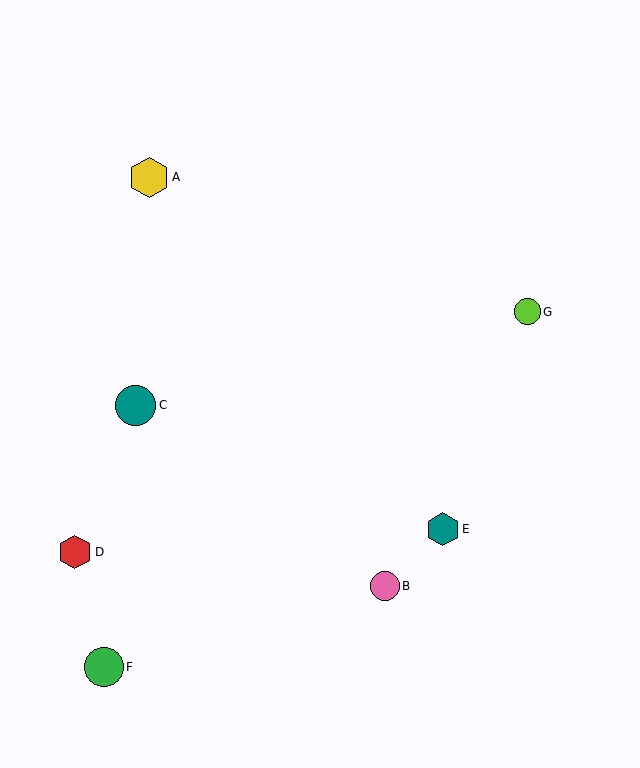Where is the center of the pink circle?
The center of the pink circle is at (385, 586).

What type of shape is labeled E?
Shape E is a teal hexagon.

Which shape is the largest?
The yellow hexagon (labeled A) is the largest.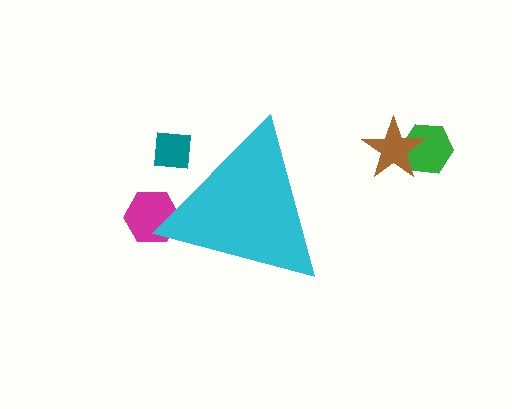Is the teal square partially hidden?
Yes, the teal square is partially hidden behind the cyan triangle.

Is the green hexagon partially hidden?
No, the green hexagon is fully visible.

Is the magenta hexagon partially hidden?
Yes, the magenta hexagon is partially hidden behind the cyan triangle.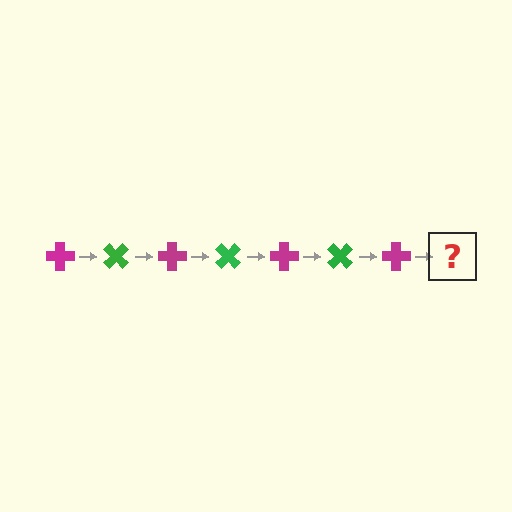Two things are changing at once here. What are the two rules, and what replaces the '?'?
The two rules are that it rotates 45 degrees each step and the color cycles through magenta and green. The '?' should be a green cross, rotated 315 degrees from the start.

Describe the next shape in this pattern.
It should be a green cross, rotated 315 degrees from the start.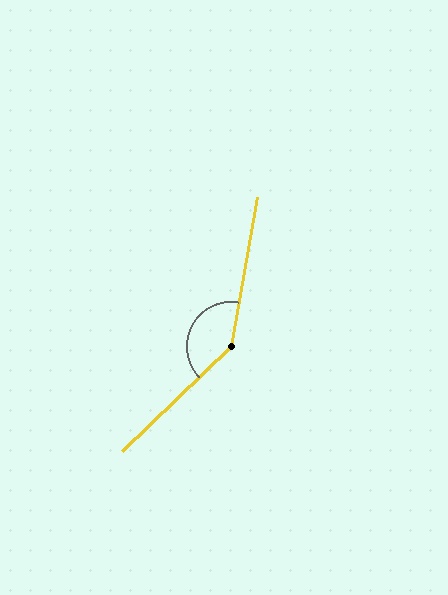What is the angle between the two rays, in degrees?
Approximately 144 degrees.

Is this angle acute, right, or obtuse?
It is obtuse.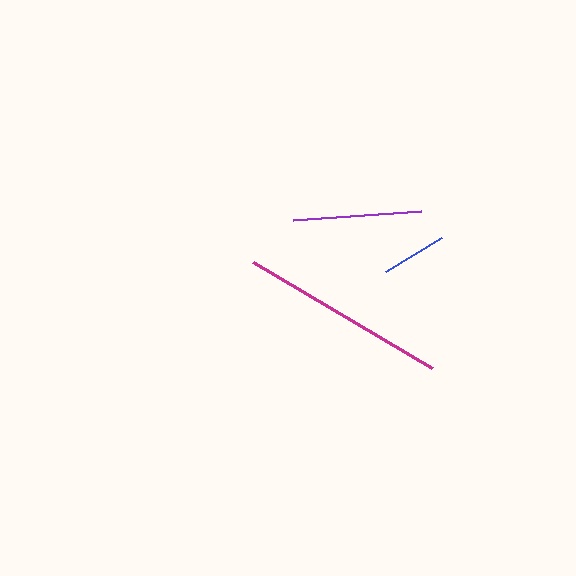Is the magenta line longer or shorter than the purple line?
The magenta line is longer than the purple line.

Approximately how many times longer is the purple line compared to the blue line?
The purple line is approximately 2.0 times the length of the blue line.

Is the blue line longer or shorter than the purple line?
The purple line is longer than the blue line.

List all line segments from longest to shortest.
From longest to shortest: magenta, purple, blue.